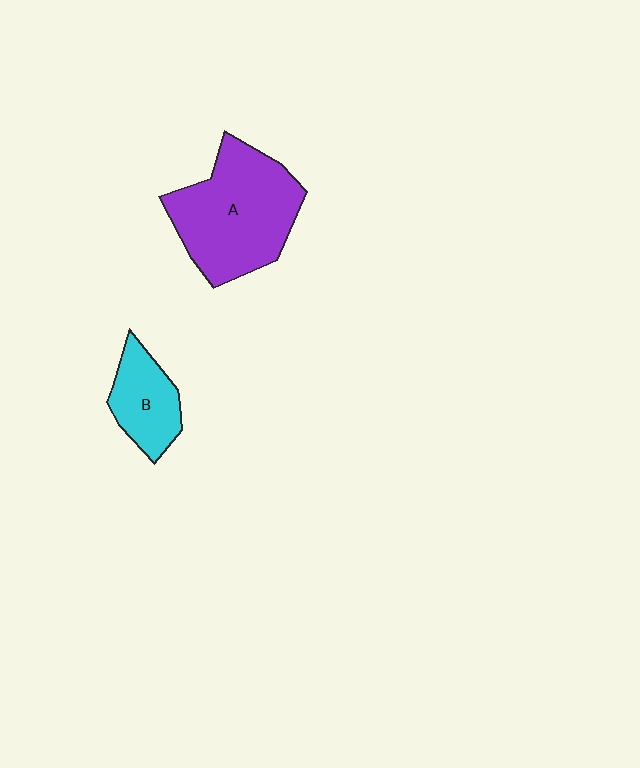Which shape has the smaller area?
Shape B (cyan).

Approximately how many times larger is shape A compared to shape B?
Approximately 2.2 times.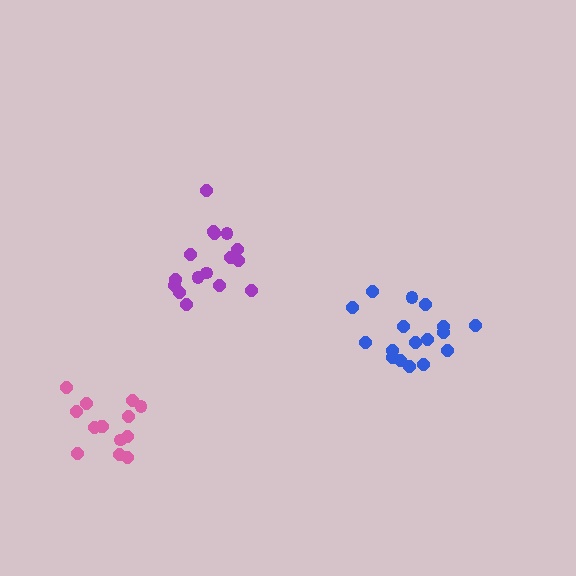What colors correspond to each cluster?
The clusters are colored: purple, pink, blue.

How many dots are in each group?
Group 1: 16 dots, Group 2: 14 dots, Group 3: 17 dots (47 total).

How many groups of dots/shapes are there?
There are 3 groups.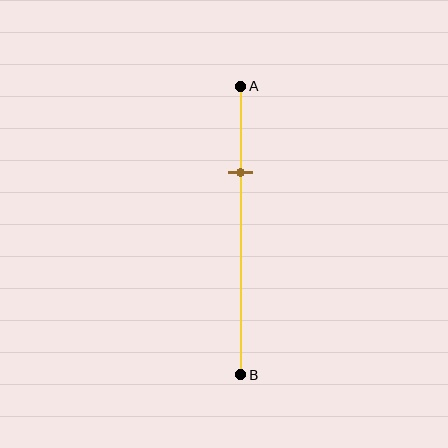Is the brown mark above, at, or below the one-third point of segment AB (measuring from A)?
The brown mark is above the one-third point of segment AB.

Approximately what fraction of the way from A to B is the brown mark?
The brown mark is approximately 30% of the way from A to B.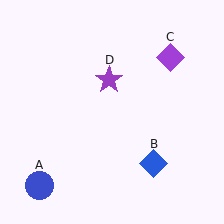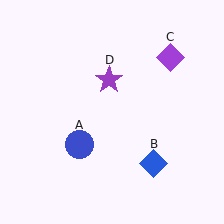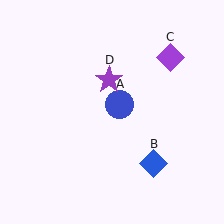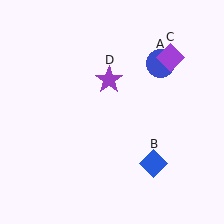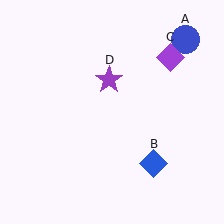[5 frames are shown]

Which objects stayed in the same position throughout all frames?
Blue diamond (object B) and purple diamond (object C) and purple star (object D) remained stationary.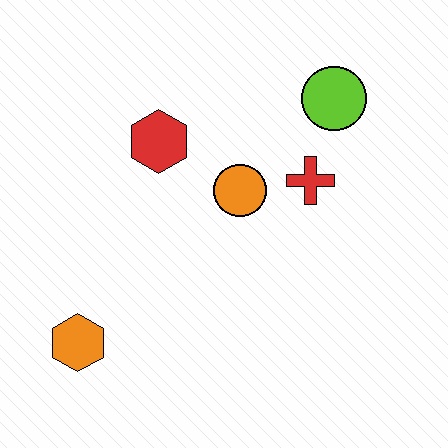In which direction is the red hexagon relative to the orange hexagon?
The red hexagon is above the orange hexagon.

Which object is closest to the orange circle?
The red cross is closest to the orange circle.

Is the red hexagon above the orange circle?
Yes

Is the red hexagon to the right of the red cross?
No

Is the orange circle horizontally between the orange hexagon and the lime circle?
Yes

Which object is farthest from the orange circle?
The orange hexagon is farthest from the orange circle.